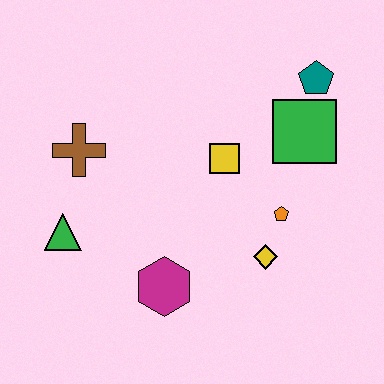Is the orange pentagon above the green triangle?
Yes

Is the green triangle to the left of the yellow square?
Yes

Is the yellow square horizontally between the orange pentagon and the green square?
No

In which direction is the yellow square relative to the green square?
The yellow square is to the left of the green square.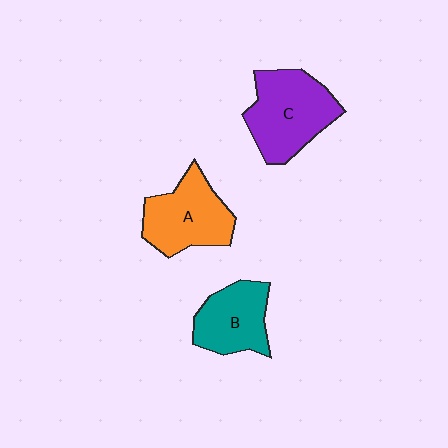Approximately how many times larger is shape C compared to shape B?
Approximately 1.3 times.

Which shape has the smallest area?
Shape B (teal).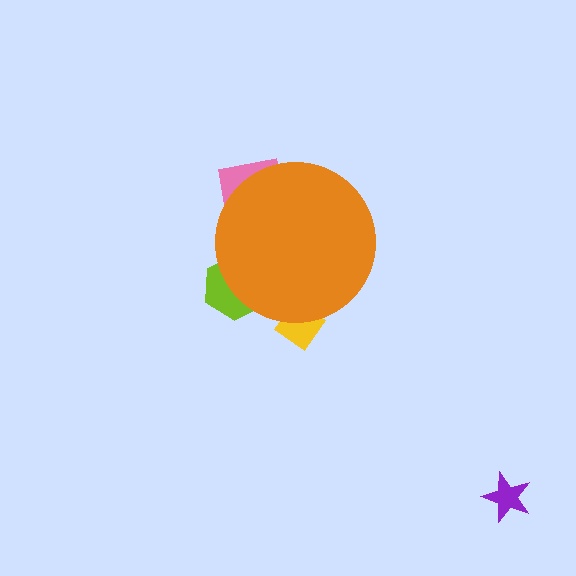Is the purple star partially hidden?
No, the purple star is fully visible.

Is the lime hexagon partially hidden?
Yes, the lime hexagon is partially hidden behind the orange circle.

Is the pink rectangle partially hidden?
Yes, the pink rectangle is partially hidden behind the orange circle.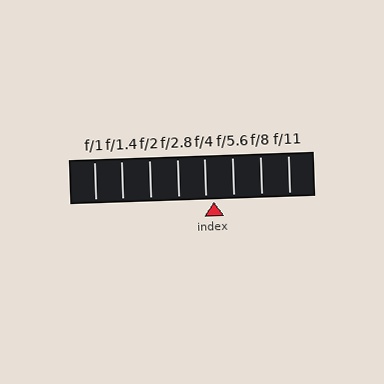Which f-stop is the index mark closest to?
The index mark is closest to f/4.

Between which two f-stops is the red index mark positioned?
The index mark is between f/4 and f/5.6.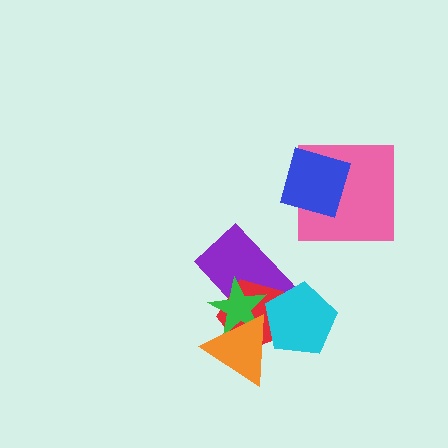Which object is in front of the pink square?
The blue square is in front of the pink square.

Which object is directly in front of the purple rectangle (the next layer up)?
The red pentagon is directly in front of the purple rectangle.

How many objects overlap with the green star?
4 objects overlap with the green star.